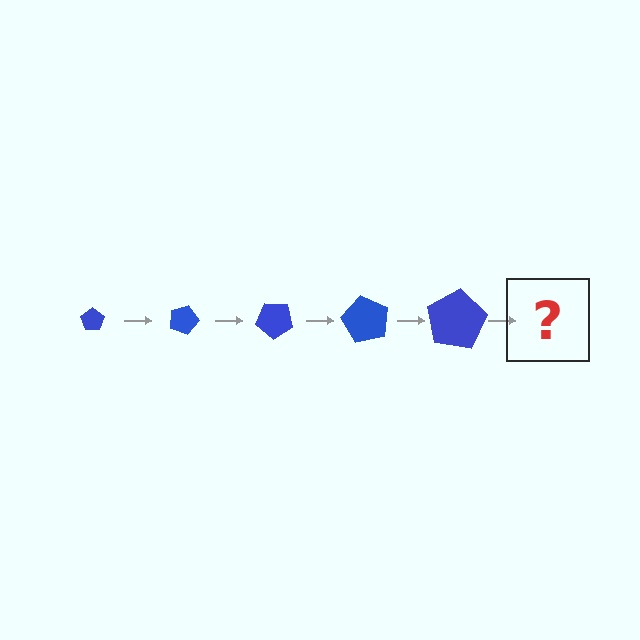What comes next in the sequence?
The next element should be a pentagon, larger than the previous one and rotated 100 degrees from the start.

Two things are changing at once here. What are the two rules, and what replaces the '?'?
The two rules are that the pentagon grows larger each step and it rotates 20 degrees each step. The '?' should be a pentagon, larger than the previous one and rotated 100 degrees from the start.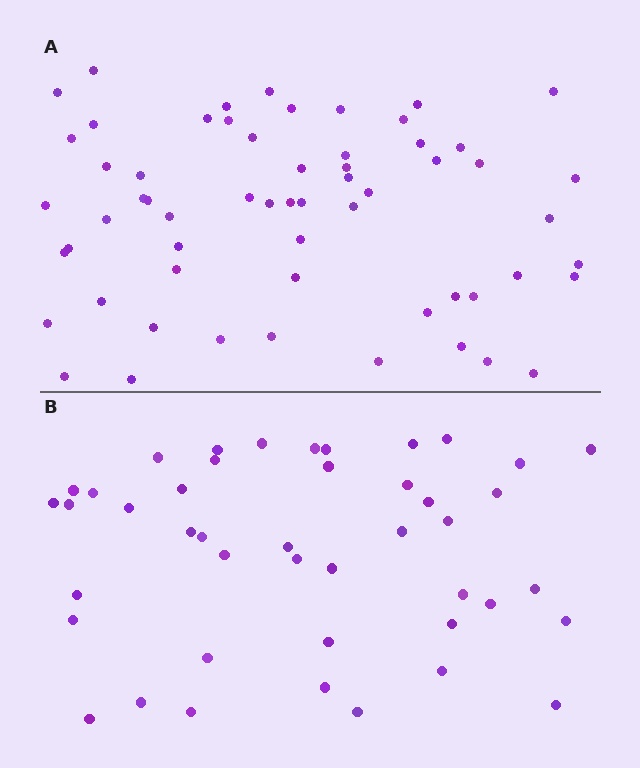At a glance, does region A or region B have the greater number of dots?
Region A (the top region) has more dots.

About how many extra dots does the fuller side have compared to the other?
Region A has approximately 15 more dots than region B.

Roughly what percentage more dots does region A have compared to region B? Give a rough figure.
About 35% more.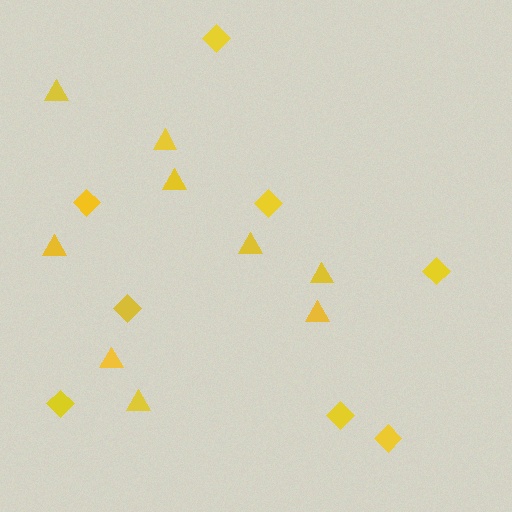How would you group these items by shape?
There are 2 groups: one group of triangles (9) and one group of diamonds (8).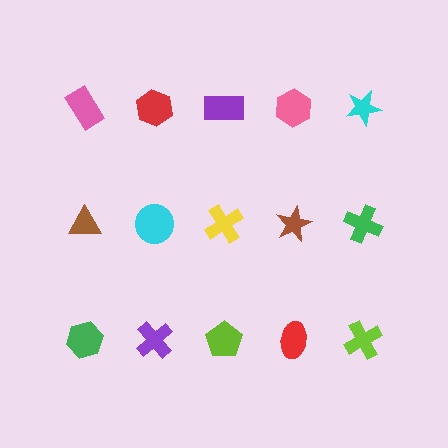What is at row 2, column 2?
A cyan circle.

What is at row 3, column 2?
A purple cross.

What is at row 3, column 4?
A red ellipse.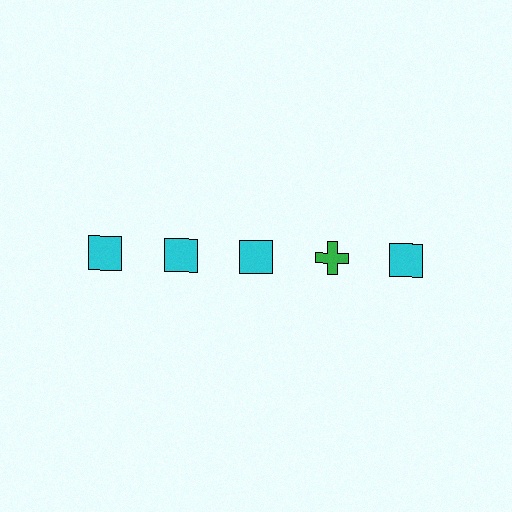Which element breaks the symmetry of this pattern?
The green cross in the top row, second from right column breaks the symmetry. All other shapes are cyan squares.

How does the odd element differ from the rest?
It differs in both color (green instead of cyan) and shape (cross instead of square).